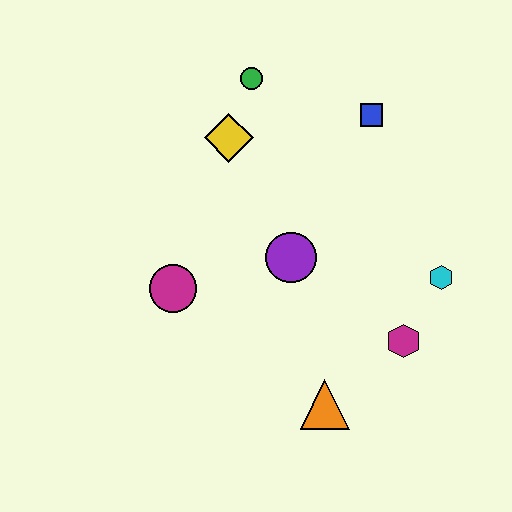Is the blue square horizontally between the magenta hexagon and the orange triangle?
Yes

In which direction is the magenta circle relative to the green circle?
The magenta circle is below the green circle.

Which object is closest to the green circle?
The yellow diamond is closest to the green circle.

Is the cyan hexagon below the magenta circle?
No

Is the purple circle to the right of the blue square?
No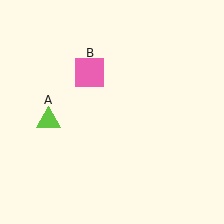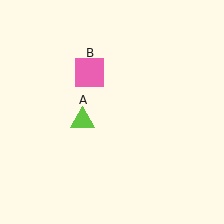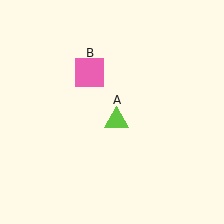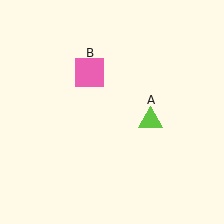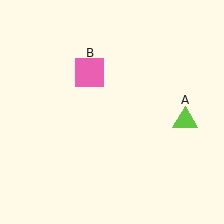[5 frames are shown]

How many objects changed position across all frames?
1 object changed position: lime triangle (object A).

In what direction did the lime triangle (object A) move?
The lime triangle (object A) moved right.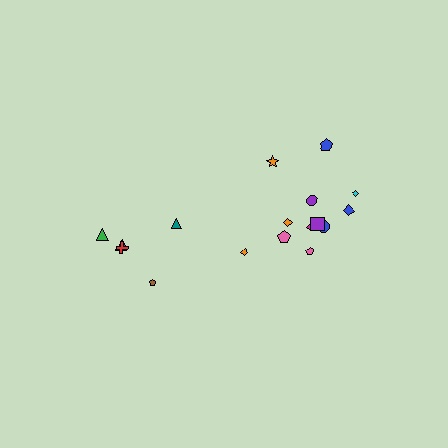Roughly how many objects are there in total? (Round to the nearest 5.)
Roughly 15 objects in total.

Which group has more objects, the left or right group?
The right group.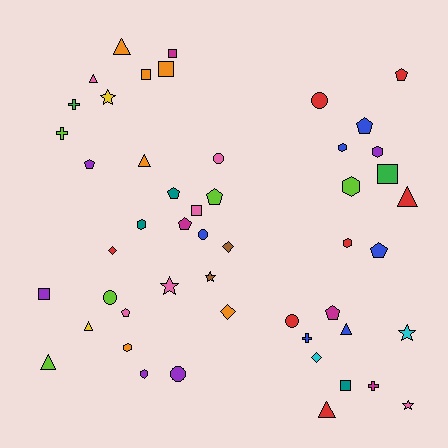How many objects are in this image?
There are 50 objects.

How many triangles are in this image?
There are 8 triangles.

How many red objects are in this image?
There are 7 red objects.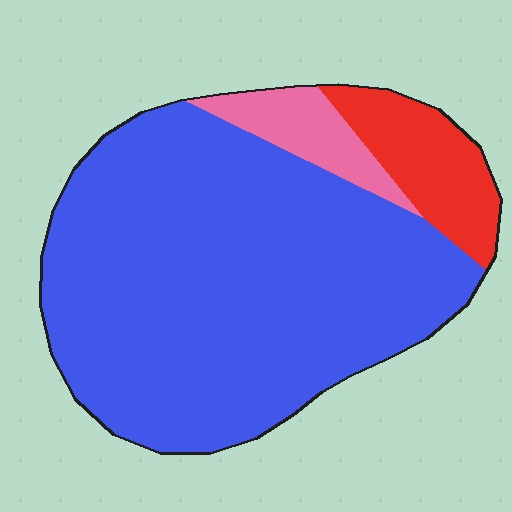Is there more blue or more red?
Blue.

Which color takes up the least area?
Pink, at roughly 10%.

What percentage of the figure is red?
Red covers roughly 10% of the figure.